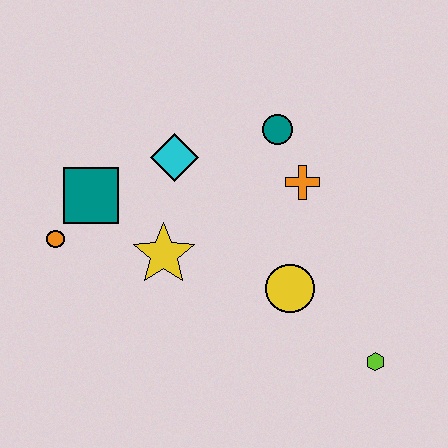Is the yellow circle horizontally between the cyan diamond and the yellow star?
No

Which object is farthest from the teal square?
The lime hexagon is farthest from the teal square.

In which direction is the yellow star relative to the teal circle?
The yellow star is below the teal circle.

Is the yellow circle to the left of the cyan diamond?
No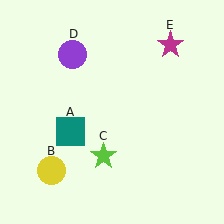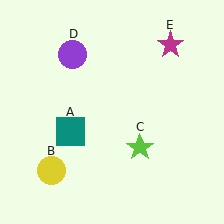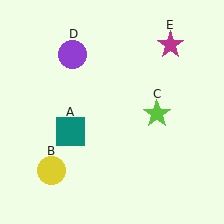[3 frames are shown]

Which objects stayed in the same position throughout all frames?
Teal square (object A) and yellow circle (object B) and purple circle (object D) and magenta star (object E) remained stationary.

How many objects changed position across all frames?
1 object changed position: lime star (object C).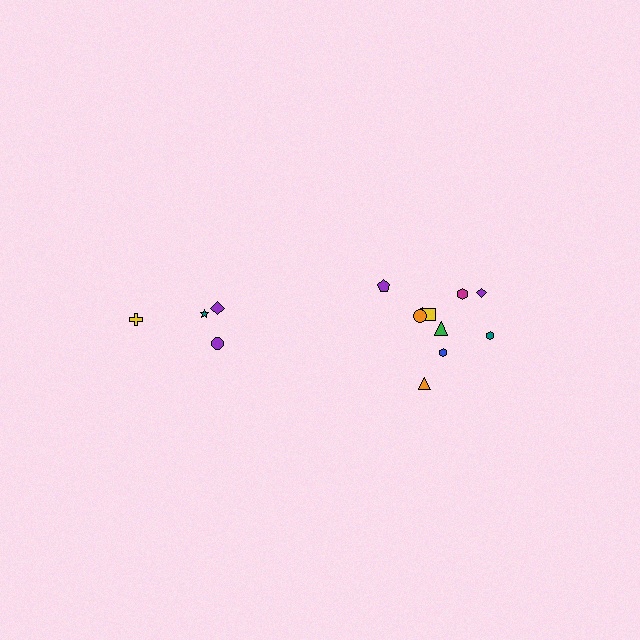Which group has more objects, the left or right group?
The right group.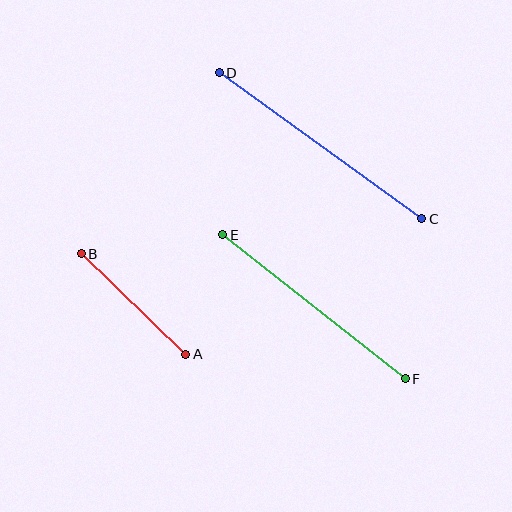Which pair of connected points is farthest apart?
Points C and D are farthest apart.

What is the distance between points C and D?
The distance is approximately 249 pixels.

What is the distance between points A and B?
The distance is approximately 145 pixels.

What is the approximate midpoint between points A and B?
The midpoint is at approximately (133, 304) pixels.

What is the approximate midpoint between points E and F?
The midpoint is at approximately (314, 307) pixels.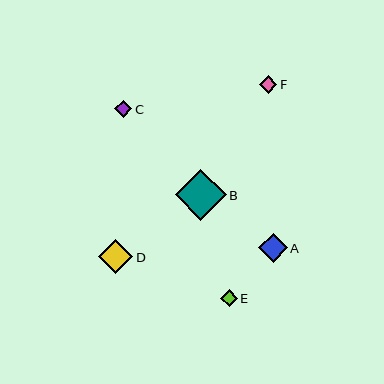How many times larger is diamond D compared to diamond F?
Diamond D is approximately 2.0 times the size of diamond F.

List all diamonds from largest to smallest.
From largest to smallest: B, D, A, F, C, E.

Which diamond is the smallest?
Diamond E is the smallest with a size of approximately 17 pixels.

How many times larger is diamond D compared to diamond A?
Diamond D is approximately 1.2 times the size of diamond A.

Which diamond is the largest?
Diamond B is the largest with a size of approximately 51 pixels.